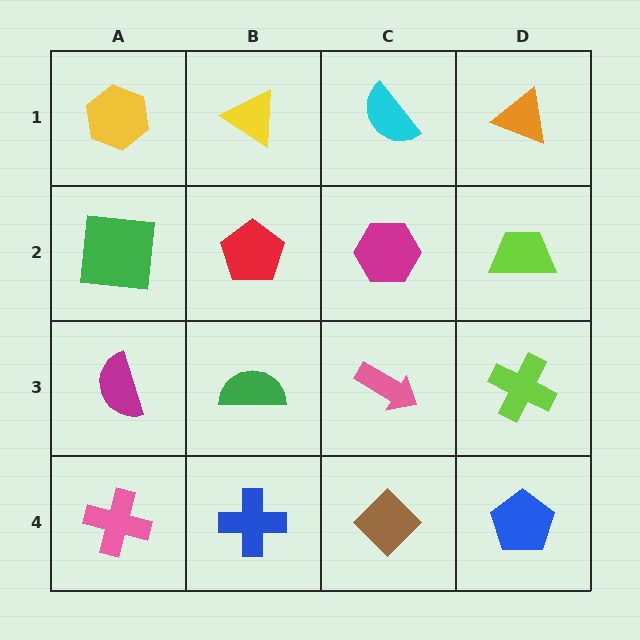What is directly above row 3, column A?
A green square.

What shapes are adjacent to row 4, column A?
A magenta semicircle (row 3, column A), a blue cross (row 4, column B).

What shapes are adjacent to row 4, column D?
A lime cross (row 3, column D), a brown diamond (row 4, column C).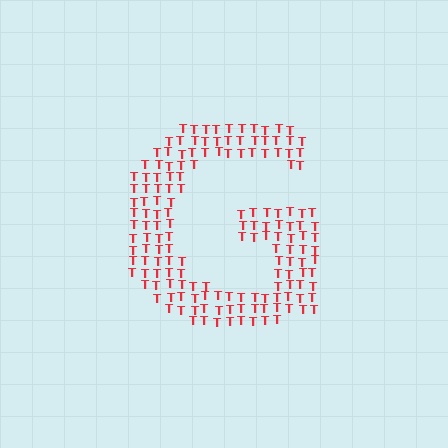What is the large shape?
The large shape is the letter G.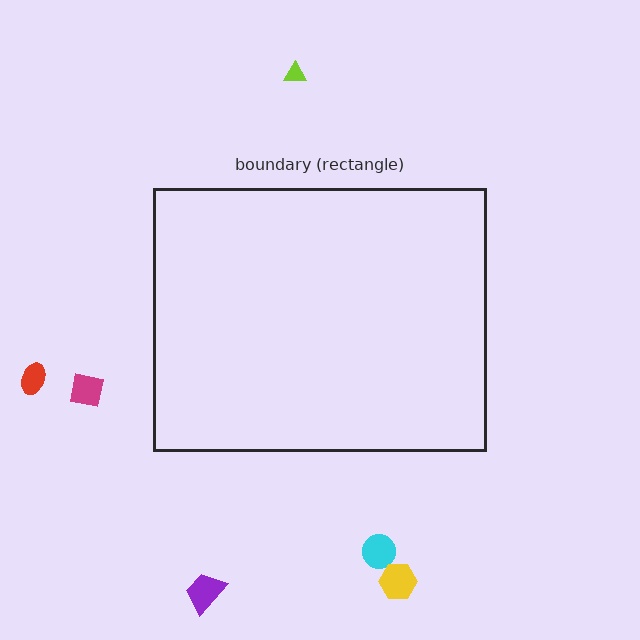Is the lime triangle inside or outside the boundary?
Outside.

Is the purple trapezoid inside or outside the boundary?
Outside.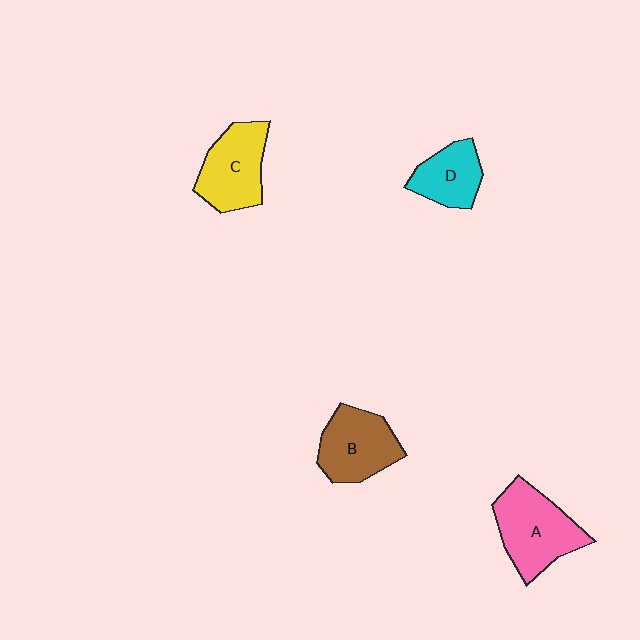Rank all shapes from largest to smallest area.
From largest to smallest: A (pink), C (yellow), B (brown), D (cyan).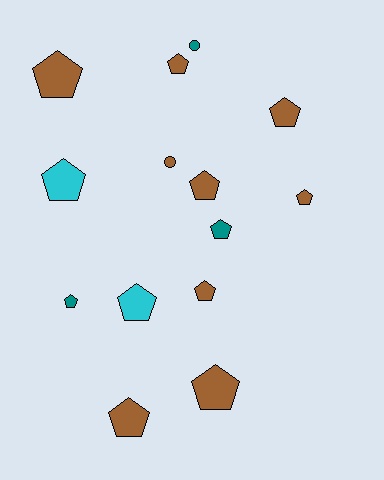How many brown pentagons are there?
There are 8 brown pentagons.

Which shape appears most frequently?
Pentagon, with 12 objects.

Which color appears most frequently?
Brown, with 9 objects.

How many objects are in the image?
There are 14 objects.